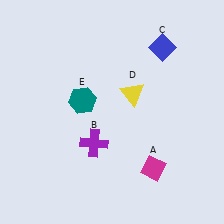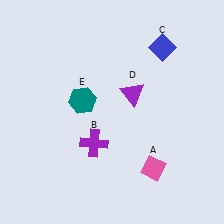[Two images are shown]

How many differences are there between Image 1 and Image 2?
There are 2 differences between the two images.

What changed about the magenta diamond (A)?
In Image 1, A is magenta. In Image 2, it changed to pink.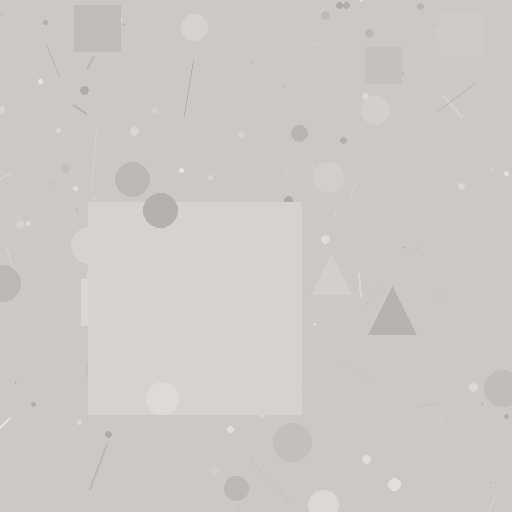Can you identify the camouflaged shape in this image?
The camouflaged shape is a square.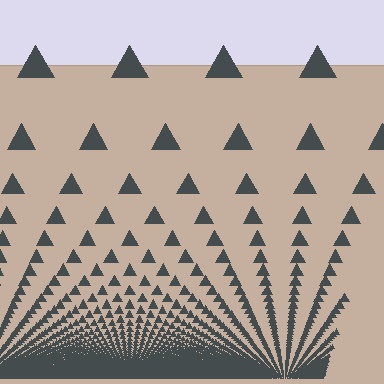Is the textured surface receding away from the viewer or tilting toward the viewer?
The surface appears to tilt toward the viewer. Texture elements get larger and sparser toward the top.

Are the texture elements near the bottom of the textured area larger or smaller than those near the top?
Smaller. The gradient is inverted — elements near the bottom are smaller and denser.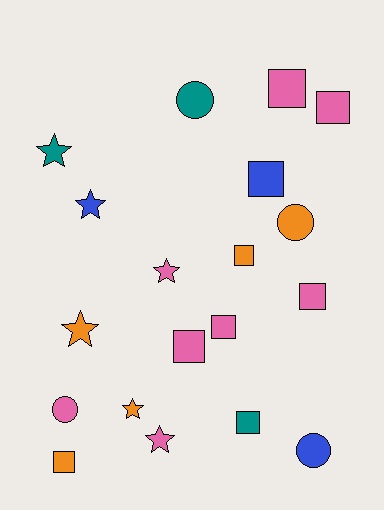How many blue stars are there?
There is 1 blue star.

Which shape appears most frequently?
Square, with 9 objects.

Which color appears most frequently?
Pink, with 8 objects.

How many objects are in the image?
There are 19 objects.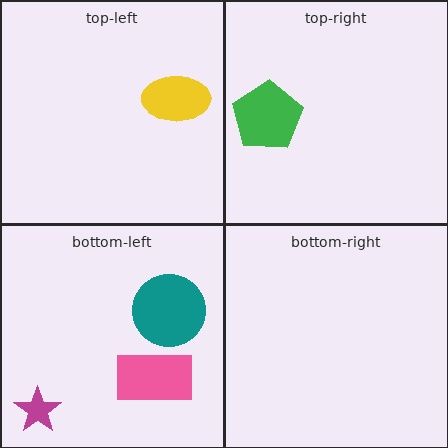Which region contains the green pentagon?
The top-right region.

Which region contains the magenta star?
The bottom-left region.